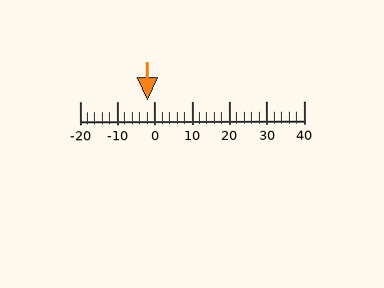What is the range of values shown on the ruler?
The ruler shows values from -20 to 40.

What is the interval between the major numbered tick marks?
The major tick marks are spaced 10 units apart.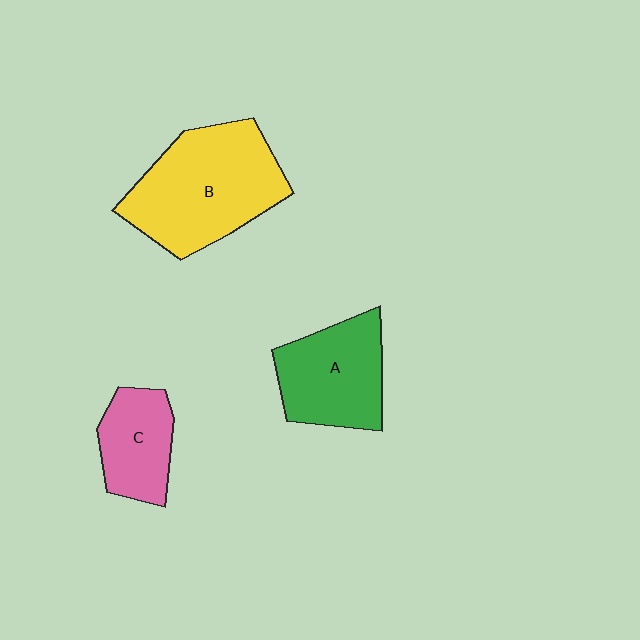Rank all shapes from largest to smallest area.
From largest to smallest: B (yellow), A (green), C (pink).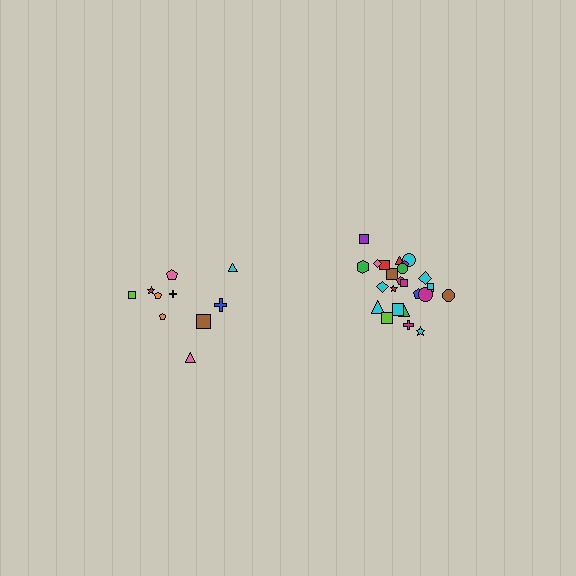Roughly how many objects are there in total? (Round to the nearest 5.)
Roughly 35 objects in total.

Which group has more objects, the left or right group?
The right group.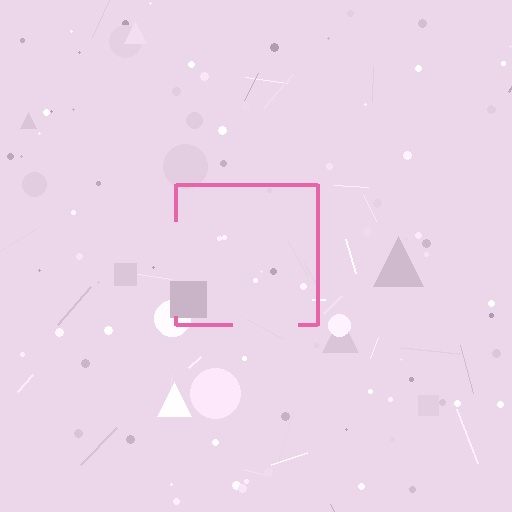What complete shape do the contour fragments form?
The contour fragments form a square.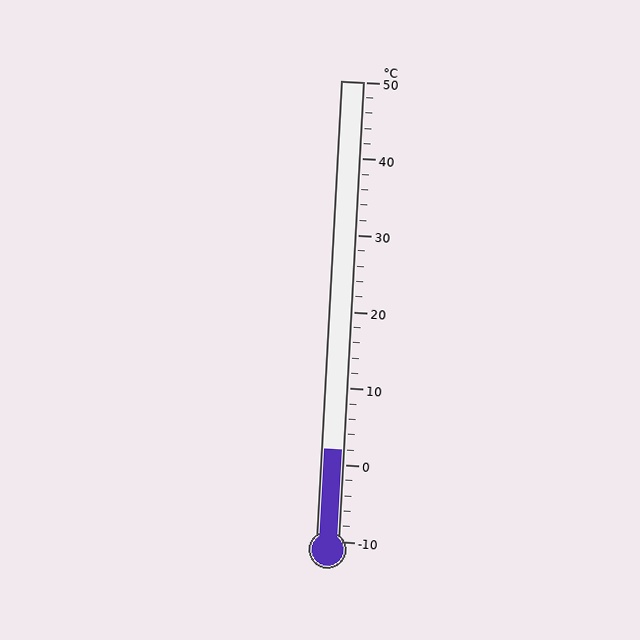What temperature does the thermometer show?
The thermometer shows approximately 2°C.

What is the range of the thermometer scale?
The thermometer scale ranges from -10°C to 50°C.